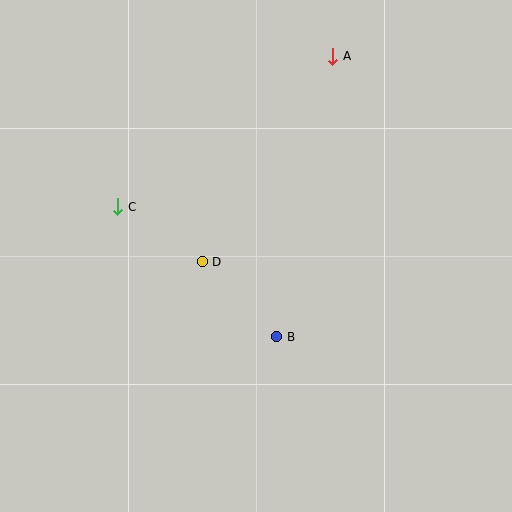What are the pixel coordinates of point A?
Point A is at (333, 56).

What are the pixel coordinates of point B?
Point B is at (277, 337).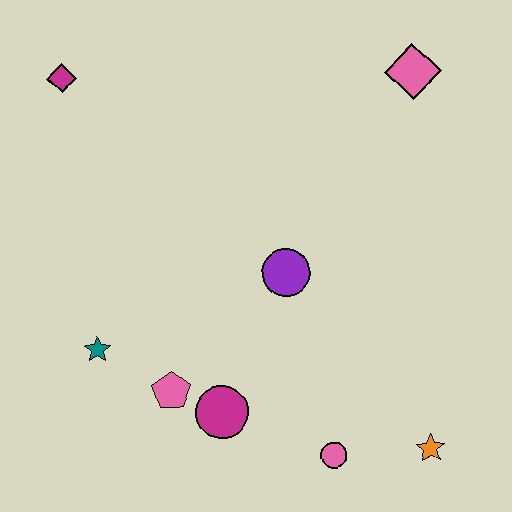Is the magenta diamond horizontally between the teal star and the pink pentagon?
No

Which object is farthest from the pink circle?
The magenta diamond is farthest from the pink circle.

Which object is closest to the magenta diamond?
The teal star is closest to the magenta diamond.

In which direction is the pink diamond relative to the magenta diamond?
The pink diamond is to the right of the magenta diamond.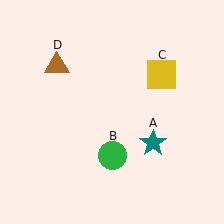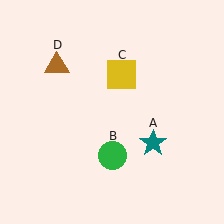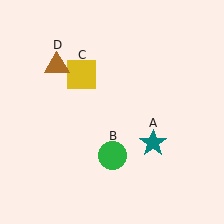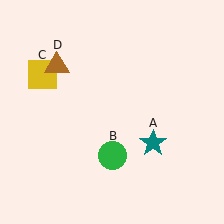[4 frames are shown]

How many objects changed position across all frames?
1 object changed position: yellow square (object C).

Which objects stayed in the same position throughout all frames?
Teal star (object A) and green circle (object B) and brown triangle (object D) remained stationary.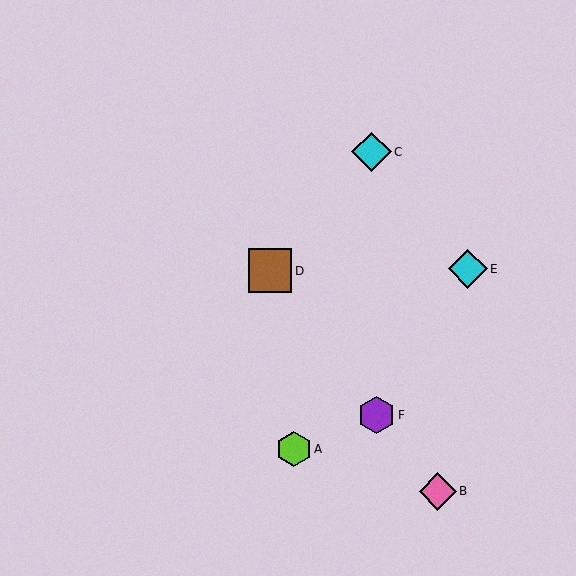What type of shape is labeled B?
Shape B is a pink diamond.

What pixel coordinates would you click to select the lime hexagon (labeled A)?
Click at (294, 449) to select the lime hexagon A.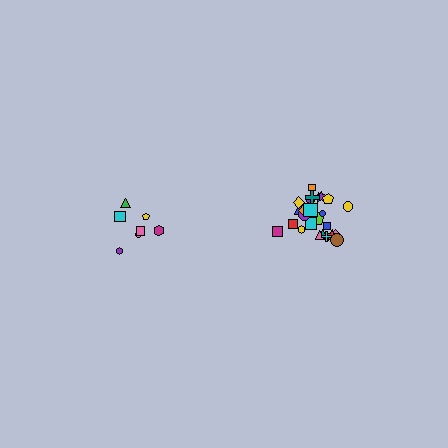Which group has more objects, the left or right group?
The right group.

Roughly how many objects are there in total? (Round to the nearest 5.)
Roughly 30 objects in total.